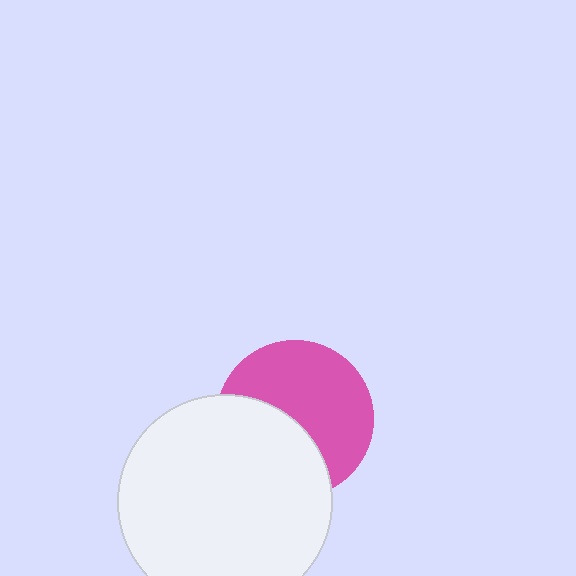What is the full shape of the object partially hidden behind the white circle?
The partially hidden object is a pink circle.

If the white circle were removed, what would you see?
You would see the complete pink circle.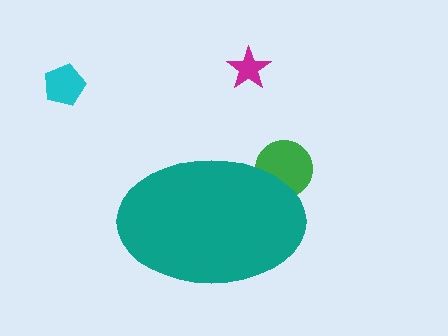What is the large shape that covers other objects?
A teal ellipse.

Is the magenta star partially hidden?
No, the magenta star is fully visible.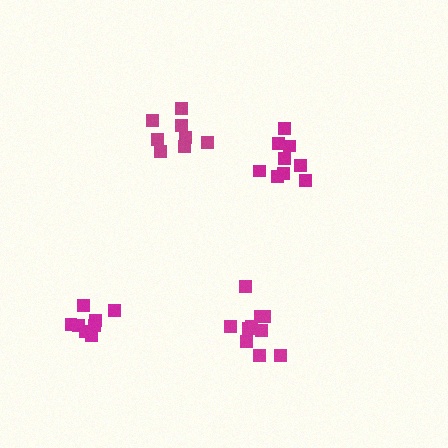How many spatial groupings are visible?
There are 4 spatial groupings.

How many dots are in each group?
Group 1: 9 dots, Group 2: 8 dots, Group 3: 10 dots, Group 4: 9 dots (36 total).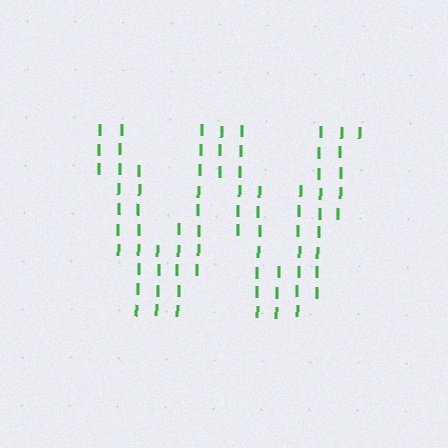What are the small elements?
The small elements are letter I's.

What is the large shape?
The large shape is the letter W.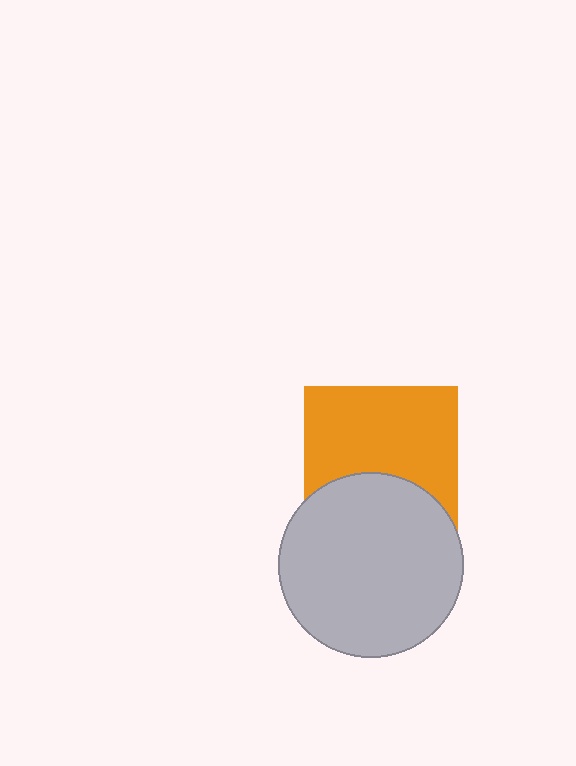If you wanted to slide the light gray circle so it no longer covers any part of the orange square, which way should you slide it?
Slide it down — that is the most direct way to separate the two shapes.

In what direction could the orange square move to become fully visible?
The orange square could move up. That would shift it out from behind the light gray circle entirely.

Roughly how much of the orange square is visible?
About half of it is visible (roughly 65%).